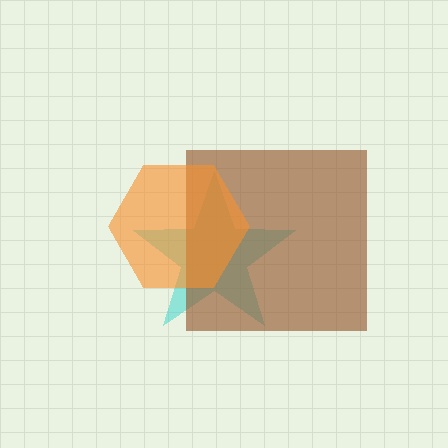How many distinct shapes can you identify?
There are 3 distinct shapes: a cyan star, a brown square, an orange hexagon.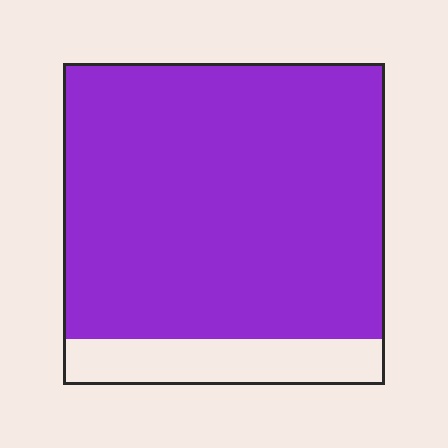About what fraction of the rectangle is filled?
About seven eighths (7/8).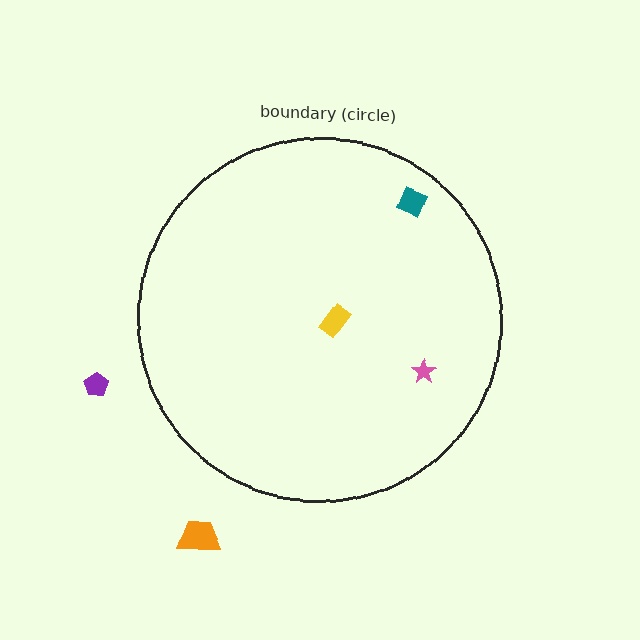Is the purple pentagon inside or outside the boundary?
Outside.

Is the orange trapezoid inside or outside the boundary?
Outside.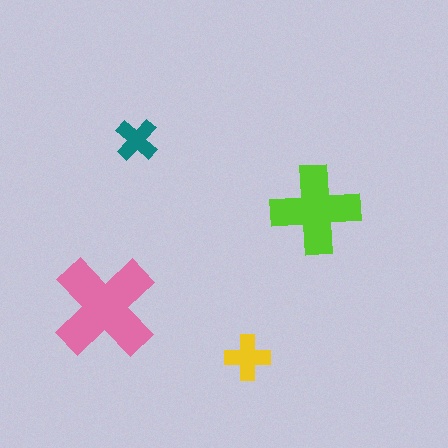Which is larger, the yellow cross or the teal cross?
The yellow one.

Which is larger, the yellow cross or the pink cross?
The pink one.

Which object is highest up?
The teal cross is topmost.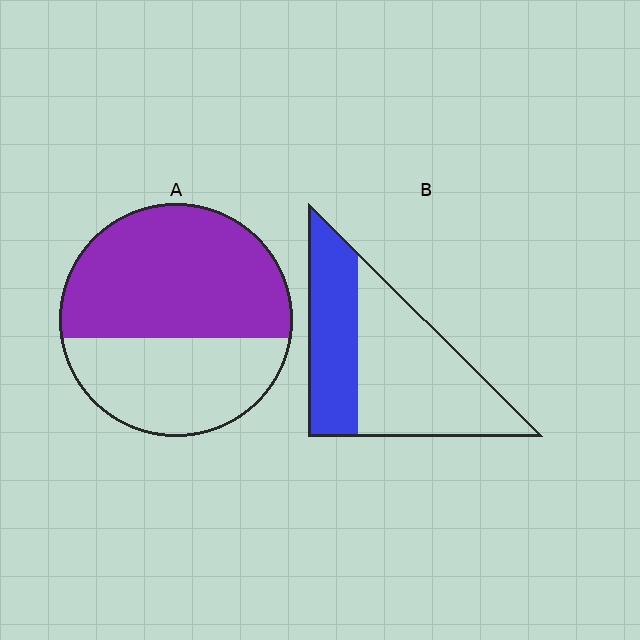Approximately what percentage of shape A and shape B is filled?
A is approximately 60% and B is approximately 40%.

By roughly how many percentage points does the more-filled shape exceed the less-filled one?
By roughly 20 percentage points (A over B).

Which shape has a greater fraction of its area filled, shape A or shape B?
Shape A.